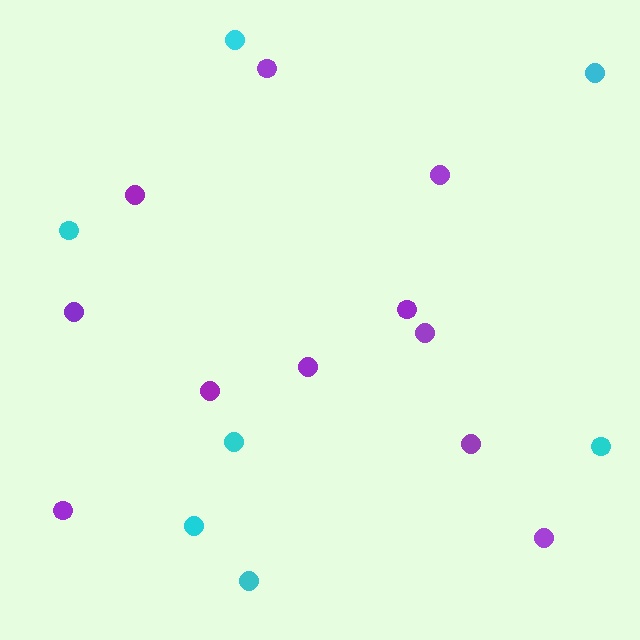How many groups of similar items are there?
There are 2 groups: one group of purple circles (11) and one group of cyan circles (7).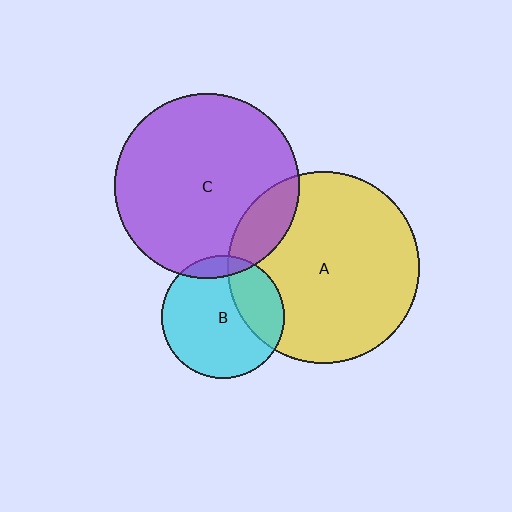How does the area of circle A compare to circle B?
Approximately 2.4 times.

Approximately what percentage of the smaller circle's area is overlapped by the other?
Approximately 10%.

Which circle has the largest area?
Circle A (yellow).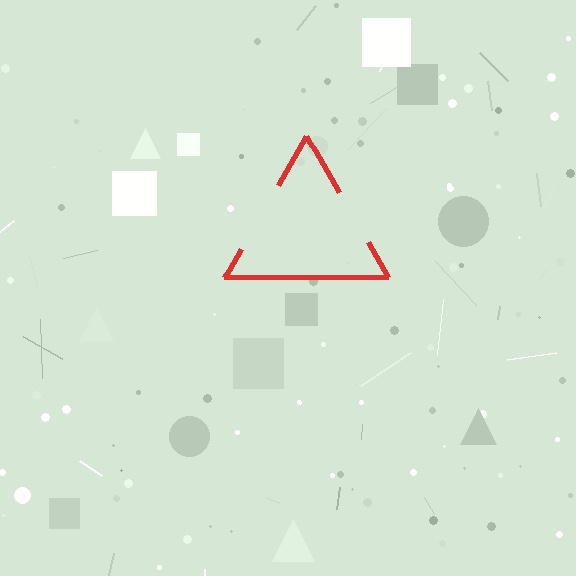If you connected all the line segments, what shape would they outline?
They would outline a triangle.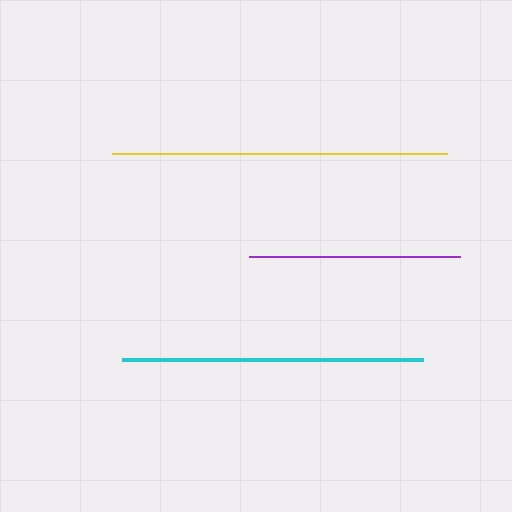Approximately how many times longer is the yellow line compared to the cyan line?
The yellow line is approximately 1.1 times the length of the cyan line.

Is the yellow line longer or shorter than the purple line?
The yellow line is longer than the purple line.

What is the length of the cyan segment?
The cyan segment is approximately 301 pixels long.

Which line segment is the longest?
The yellow line is the longest at approximately 336 pixels.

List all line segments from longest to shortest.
From longest to shortest: yellow, cyan, purple.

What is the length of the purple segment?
The purple segment is approximately 212 pixels long.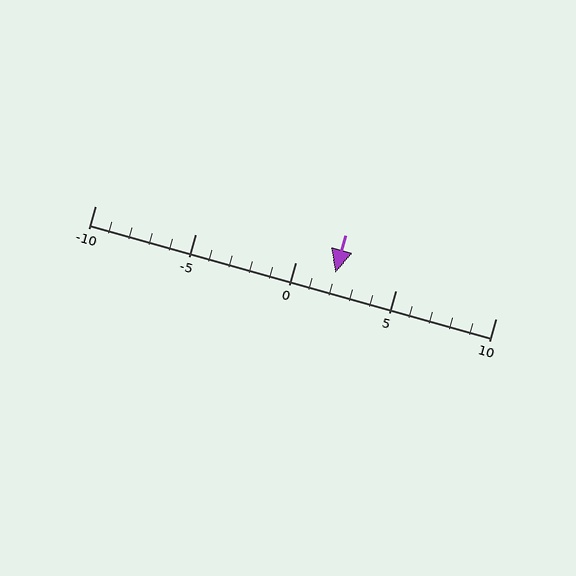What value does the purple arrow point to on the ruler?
The purple arrow points to approximately 2.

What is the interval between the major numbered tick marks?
The major tick marks are spaced 5 units apart.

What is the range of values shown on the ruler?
The ruler shows values from -10 to 10.